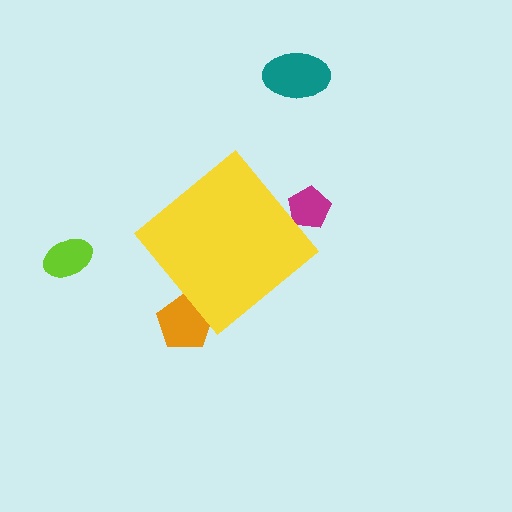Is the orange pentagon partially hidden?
Yes, the orange pentagon is partially hidden behind the yellow diamond.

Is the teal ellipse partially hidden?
No, the teal ellipse is fully visible.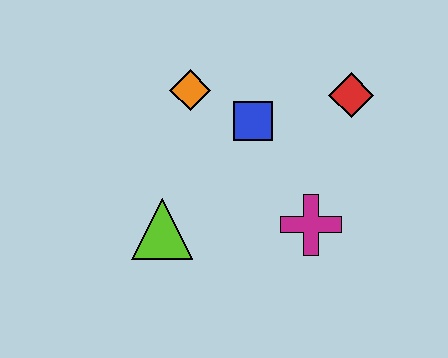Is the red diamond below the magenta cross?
No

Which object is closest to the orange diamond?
The blue square is closest to the orange diamond.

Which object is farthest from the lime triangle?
The red diamond is farthest from the lime triangle.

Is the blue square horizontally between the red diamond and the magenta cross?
No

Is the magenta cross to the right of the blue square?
Yes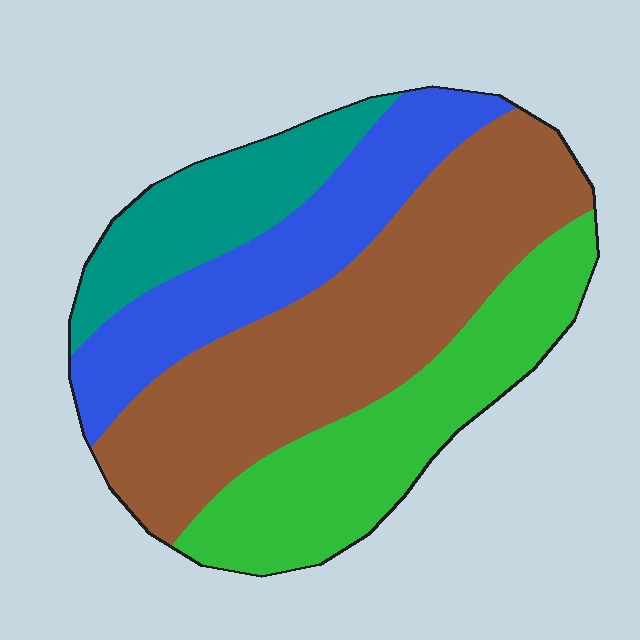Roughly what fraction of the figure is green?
Green takes up about one quarter (1/4) of the figure.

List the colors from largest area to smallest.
From largest to smallest: brown, green, blue, teal.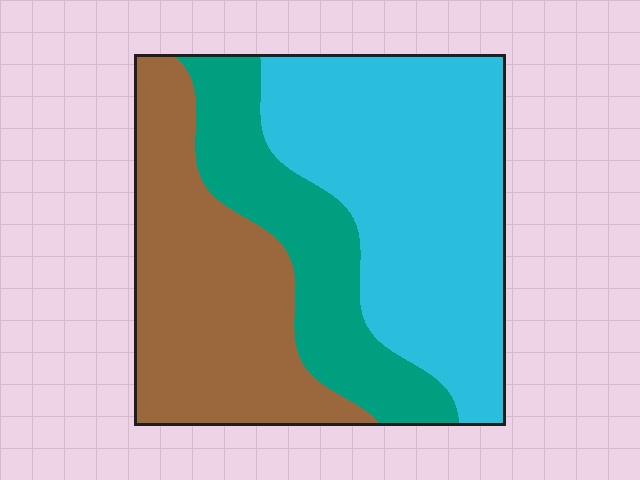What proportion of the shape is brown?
Brown covers roughly 35% of the shape.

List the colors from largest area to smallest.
From largest to smallest: cyan, brown, teal.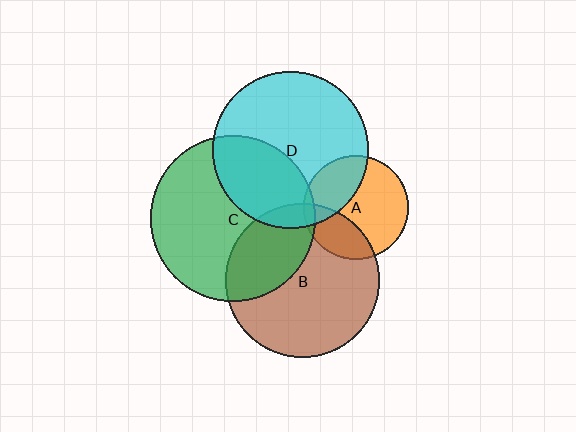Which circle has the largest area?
Circle C (green).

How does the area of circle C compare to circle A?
Approximately 2.5 times.